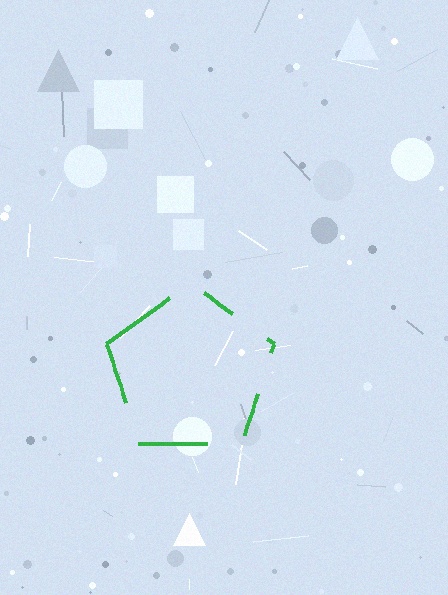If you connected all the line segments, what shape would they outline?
They would outline a pentagon.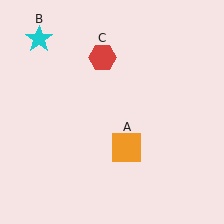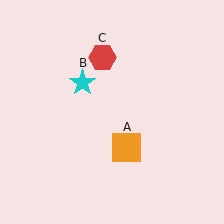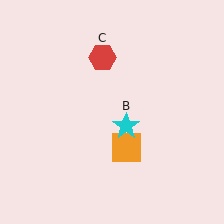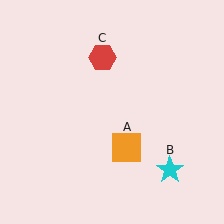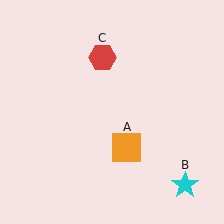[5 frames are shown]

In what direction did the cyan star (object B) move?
The cyan star (object B) moved down and to the right.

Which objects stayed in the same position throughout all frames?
Orange square (object A) and red hexagon (object C) remained stationary.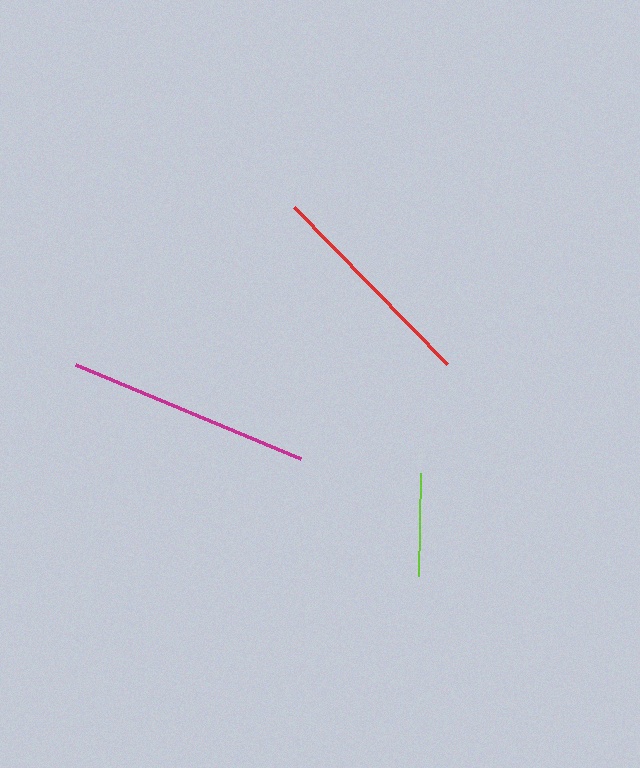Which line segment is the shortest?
The lime line is the shortest at approximately 103 pixels.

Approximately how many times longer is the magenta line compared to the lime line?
The magenta line is approximately 2.4 times the length of the lime line.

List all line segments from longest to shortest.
From longest to shortest: magenta, red, lime.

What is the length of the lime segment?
The lime segment is approximately 103 pixels long.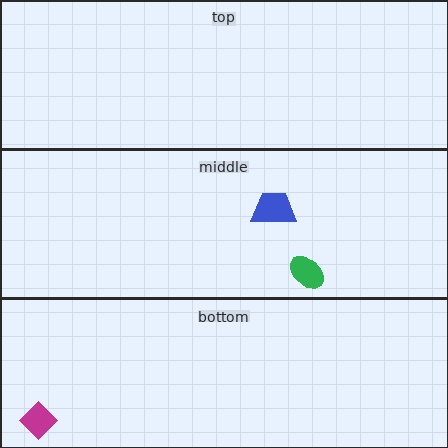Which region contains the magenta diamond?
The bottom region.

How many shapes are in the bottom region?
1.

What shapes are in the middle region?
The green ellipse, the blue trapezoid.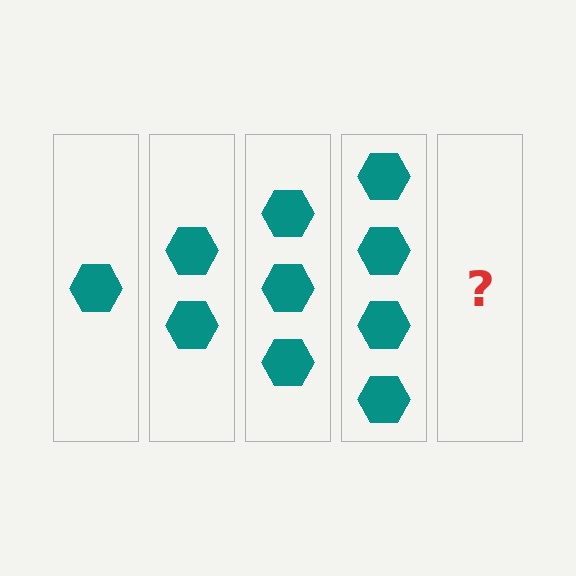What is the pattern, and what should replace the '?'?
The pattern is that each step adds one more hexagon. The '?' should be 5 hexagons.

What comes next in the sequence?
The next element should be 5 hexagons.